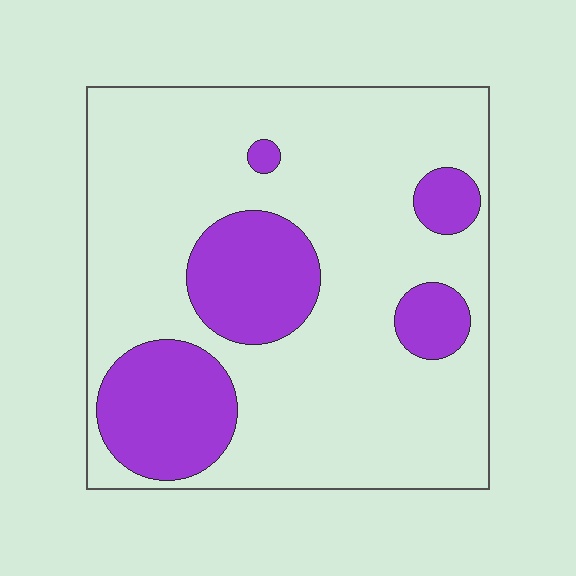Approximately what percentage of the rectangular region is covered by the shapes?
Approximately 25%.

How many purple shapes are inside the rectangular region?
5.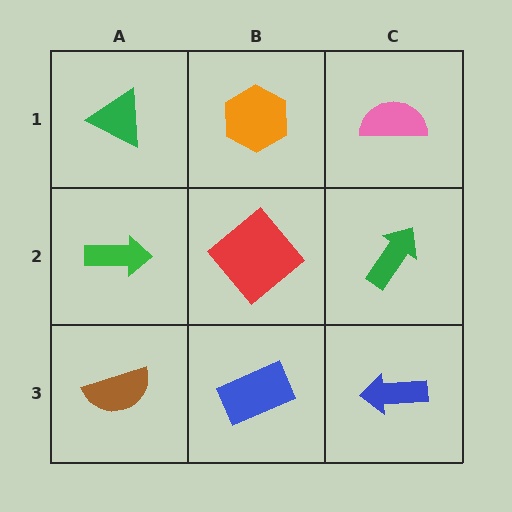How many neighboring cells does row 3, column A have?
2.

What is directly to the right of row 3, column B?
A blue arrow.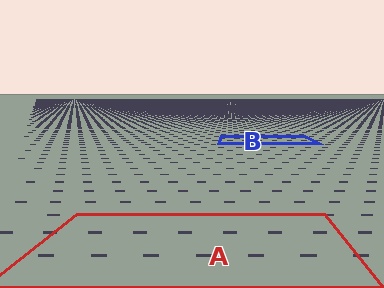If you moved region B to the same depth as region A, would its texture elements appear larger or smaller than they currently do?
They would appear larger. At a closer depth, the same texture elements are projected at a bigger on-screen size.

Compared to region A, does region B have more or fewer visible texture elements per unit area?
Region B has more texture elements per unit area — they are packed more densely because it is farther away.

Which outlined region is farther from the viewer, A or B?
Region B is farther from the viewer — the texture elements inside it appear smaller and more densely packed.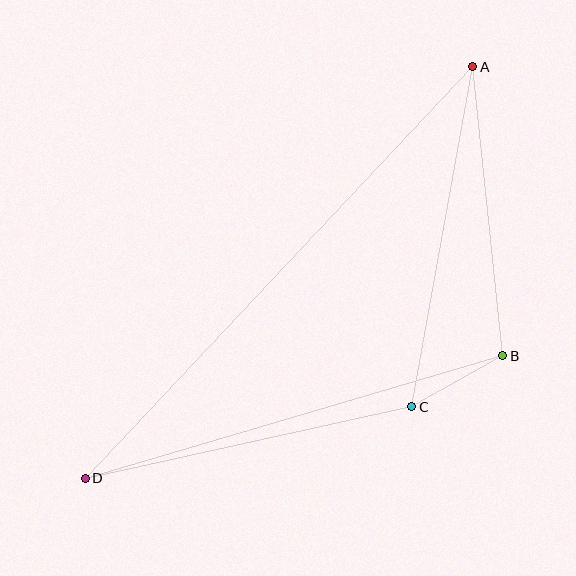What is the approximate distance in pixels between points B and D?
The distance between B and D is approximately 435 pixels.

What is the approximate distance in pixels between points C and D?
The distance between C and D is approximately 334 pixels.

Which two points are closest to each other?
Points B and C are closest to each other.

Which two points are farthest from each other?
Points A and D are farthest from each other.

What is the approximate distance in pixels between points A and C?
The distance between A and C is approximately 345 pixels.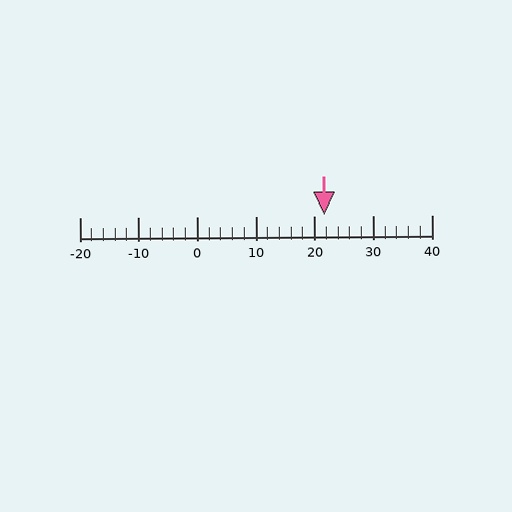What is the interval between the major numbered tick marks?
The major tick marks are spaced 10 units apart.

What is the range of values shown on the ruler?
The ruler shows values from -20 to 40.